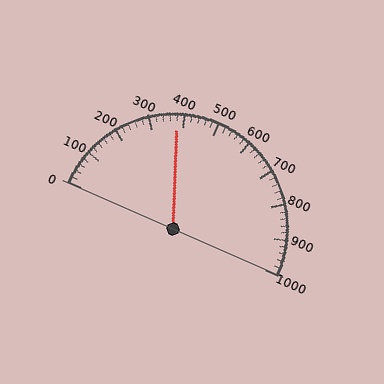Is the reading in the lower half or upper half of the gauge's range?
The reading is in the lower half of the range (0 to 1000).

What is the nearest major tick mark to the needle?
The nearest major tick mark is 400.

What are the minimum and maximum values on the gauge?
The gauge ranges from 0 to 1000.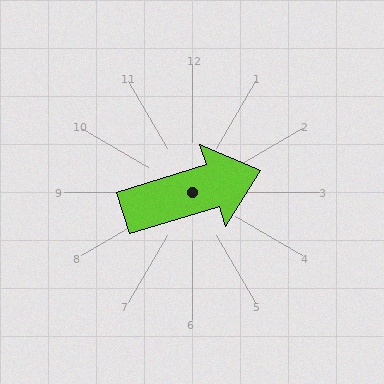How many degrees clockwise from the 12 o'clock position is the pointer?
Approximately 73 degrees.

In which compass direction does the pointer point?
East.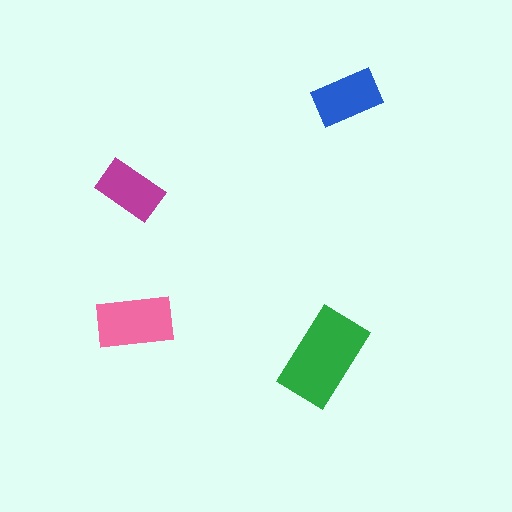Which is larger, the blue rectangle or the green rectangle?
The green one.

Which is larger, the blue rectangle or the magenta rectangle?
The blue one.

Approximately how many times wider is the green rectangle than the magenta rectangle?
About 1.5 times wider.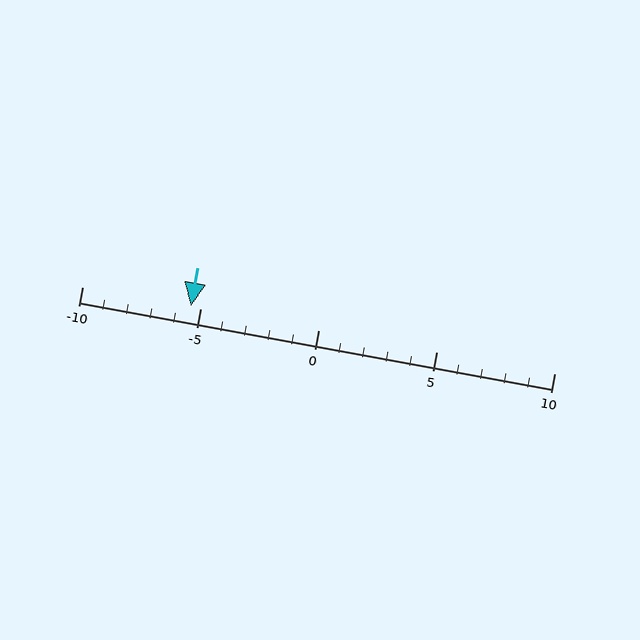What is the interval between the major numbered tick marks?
The major tick marks are spaced 5 units apart.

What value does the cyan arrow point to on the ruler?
The cyan arrow points to approximately -5.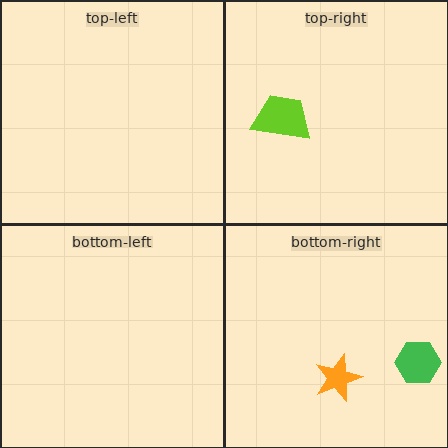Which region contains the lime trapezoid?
The top-right region.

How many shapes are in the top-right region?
1.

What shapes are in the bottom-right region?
The orange star, the green hexagon.